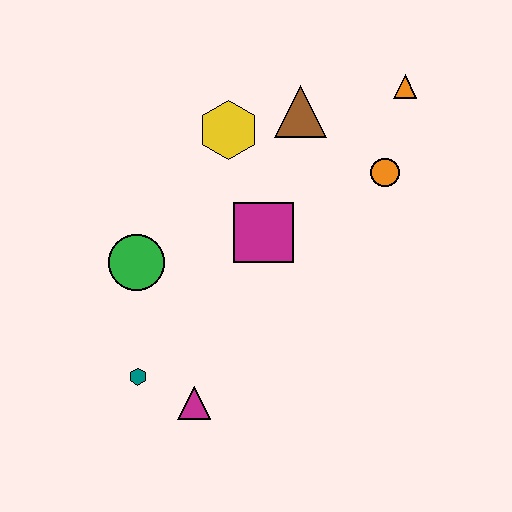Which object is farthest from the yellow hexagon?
The magenta triangle is farthest from the yellow hexagon.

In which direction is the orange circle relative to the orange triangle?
The orange circle is below the orange triangle.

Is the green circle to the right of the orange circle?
No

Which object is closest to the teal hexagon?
The magenta triangle is closest to the teal hexagon.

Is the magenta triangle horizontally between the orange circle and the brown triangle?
No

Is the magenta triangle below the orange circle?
Yes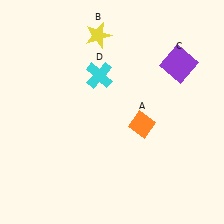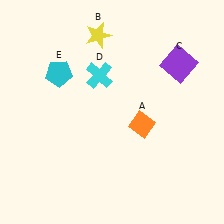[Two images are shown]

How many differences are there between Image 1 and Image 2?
There is 1 difference between the two images.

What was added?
A cyan pentagon (E) was added in Image 2.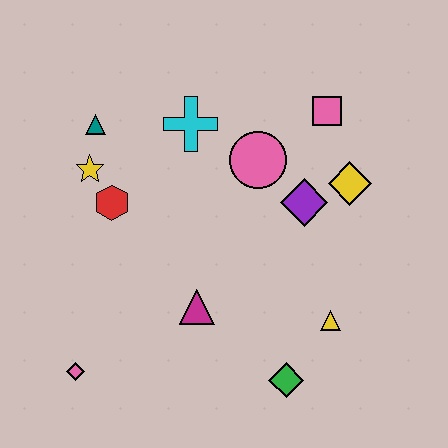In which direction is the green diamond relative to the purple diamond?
The green diamond is below the purple diamond.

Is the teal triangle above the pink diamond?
Yes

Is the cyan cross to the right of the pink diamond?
Yes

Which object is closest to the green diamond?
The yellow triangle is closest to the green diamond.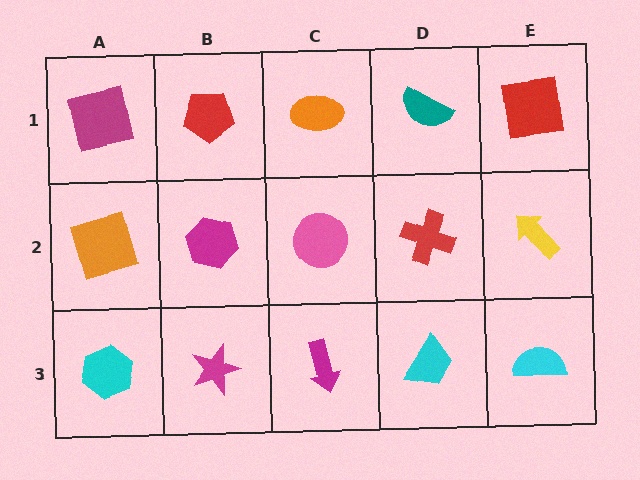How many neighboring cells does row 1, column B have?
3.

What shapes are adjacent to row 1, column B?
A magenta hexagon (row 2, column B), a magenta square (row 1, column A), an orange ellipse (row 1, column C).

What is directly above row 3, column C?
A pink circle.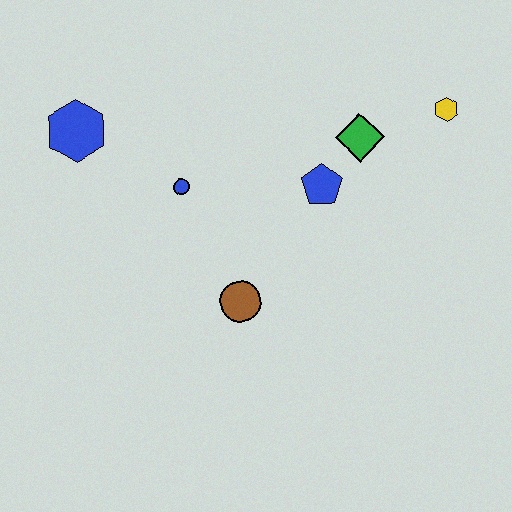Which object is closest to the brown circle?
The blue circle is closest to the brown circle.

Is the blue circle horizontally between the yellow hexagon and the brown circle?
No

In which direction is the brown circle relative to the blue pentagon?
The brown circle is below the blue pentagon.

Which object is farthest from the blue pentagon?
The blue hexagon is farthest from the blue pentagon.